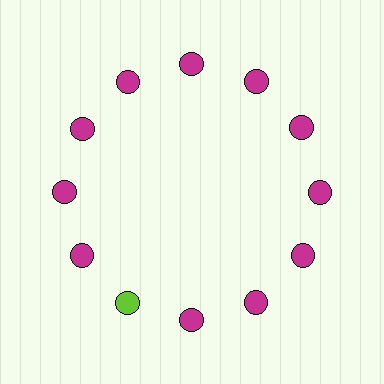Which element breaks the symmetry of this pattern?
The lime circle at roughly the 7 o'clock position breaks the symmetry. All other shapes are magenta circles.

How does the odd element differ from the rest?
It has a different color: lime instead of magenta.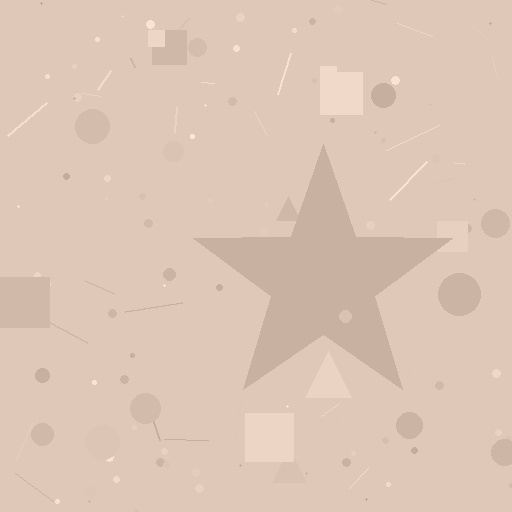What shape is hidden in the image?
A star is hidden in the image.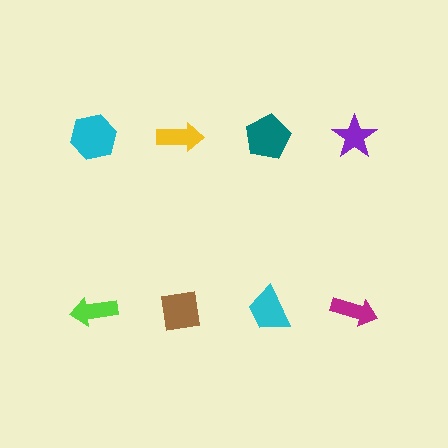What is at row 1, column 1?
A cyan hexagon.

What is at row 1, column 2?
A yellow arrow.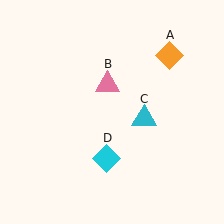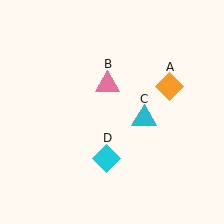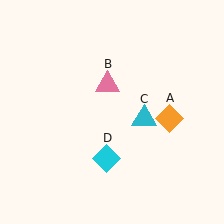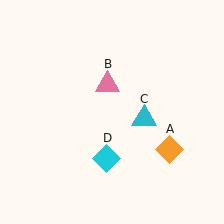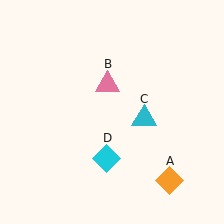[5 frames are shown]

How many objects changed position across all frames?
1 object changed position: orange diamond (object A).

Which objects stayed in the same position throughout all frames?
Pink triangle (object B) and cyan triangle (object C) and cyan diamond (object D) remained stationary.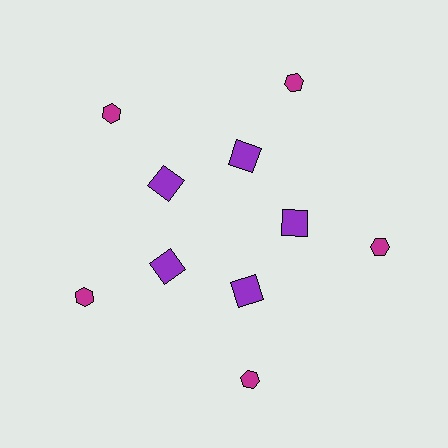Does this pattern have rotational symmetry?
Yes, this pattern has 5-fold rotational symmetry. It looks the same after rotating 72 degrees around the center.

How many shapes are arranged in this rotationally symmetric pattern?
There are 10 shapes, arranged in 5 groups of 2.